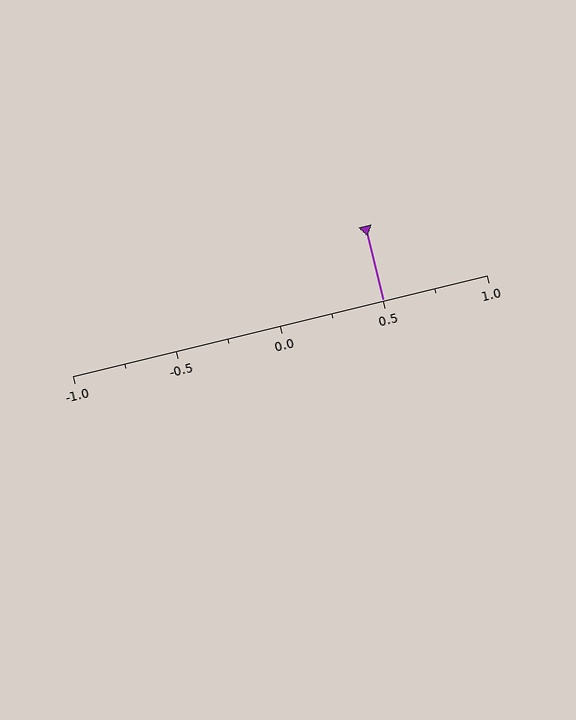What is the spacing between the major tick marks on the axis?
The major ticks are spaced 0.5 apart.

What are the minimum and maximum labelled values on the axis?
The axis runs from -1.0 to 1.0.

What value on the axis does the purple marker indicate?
The marker indicates approximately 0.5.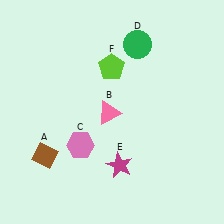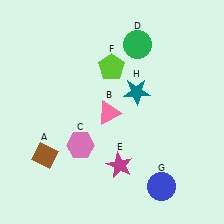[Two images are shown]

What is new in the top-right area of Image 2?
A teal star (H) was added in the top-right area of Image 2.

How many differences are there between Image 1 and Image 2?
There are 2 differences between the two images.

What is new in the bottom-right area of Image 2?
A blue circle (G) was added in the bottom-right area of Image 2.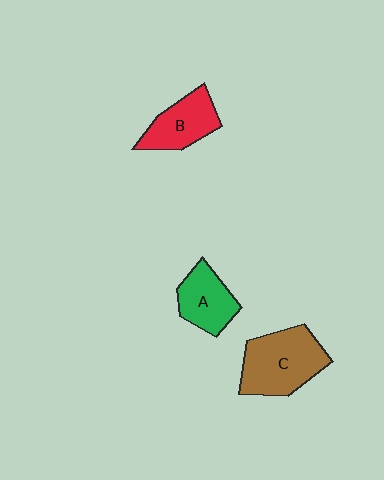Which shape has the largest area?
Shape C (brown).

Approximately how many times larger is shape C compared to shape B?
Approximately 1.5 times.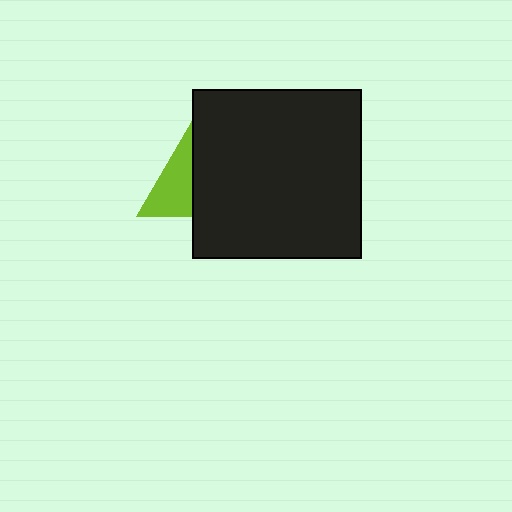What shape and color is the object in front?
The object in front is a black square.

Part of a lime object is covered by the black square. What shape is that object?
It is a triangle.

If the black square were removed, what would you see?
You would see the complete lime triangle.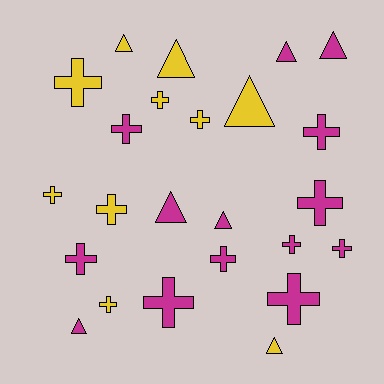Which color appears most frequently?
Magenta, with 14 objects.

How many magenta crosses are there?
There are 9 magenta crosses.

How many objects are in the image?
There are 24 objects.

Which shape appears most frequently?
Cross, with 15 objects.